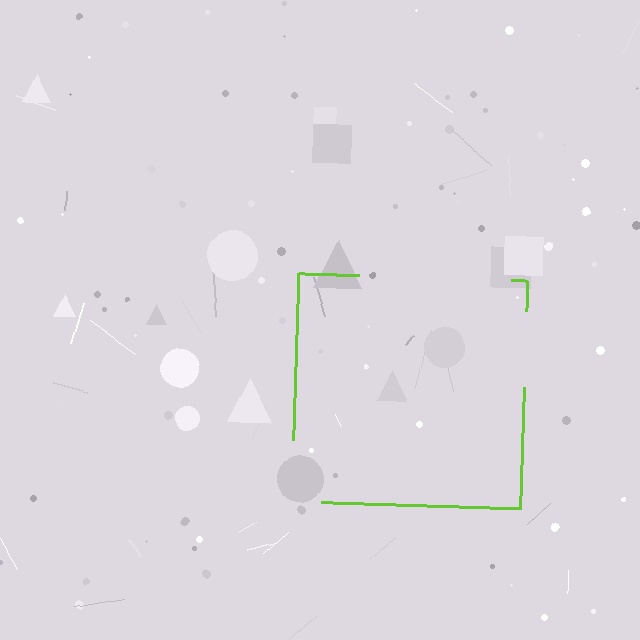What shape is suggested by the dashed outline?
The dashed outline suggests a square.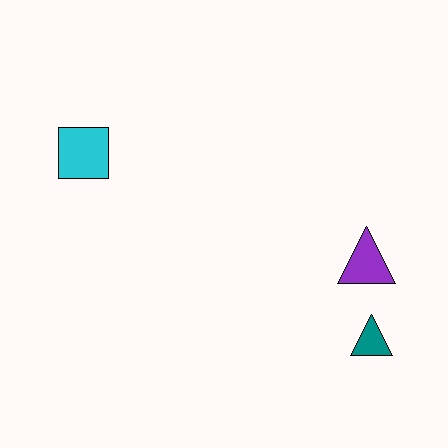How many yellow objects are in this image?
There are no yellow objects.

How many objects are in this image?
There are 3 objects.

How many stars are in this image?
There are no stars.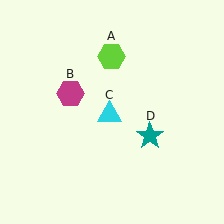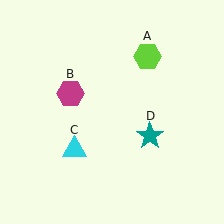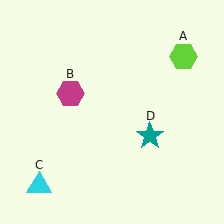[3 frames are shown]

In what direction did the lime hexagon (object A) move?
The lime hexagon (object A) moved right.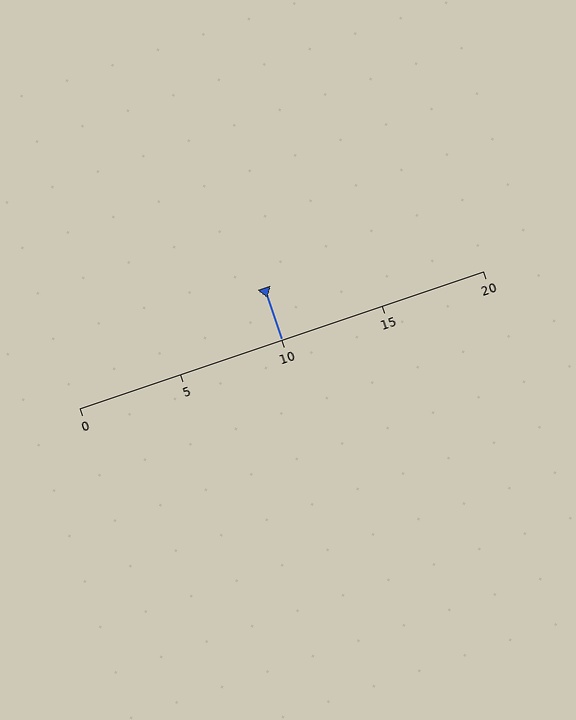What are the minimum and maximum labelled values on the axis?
The axis runs from 0 to 20.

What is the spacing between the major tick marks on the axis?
The major ticks are spaced 5 apart.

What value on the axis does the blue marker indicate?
The marker indicates approximately 10.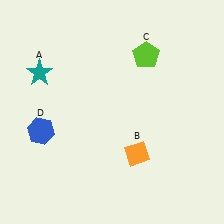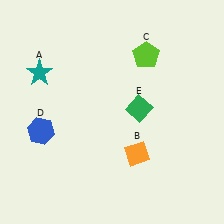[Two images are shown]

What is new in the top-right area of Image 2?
A green diamond (E) was added in the top-right area of Image 2.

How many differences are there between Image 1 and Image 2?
There is 1 difference between the two images.